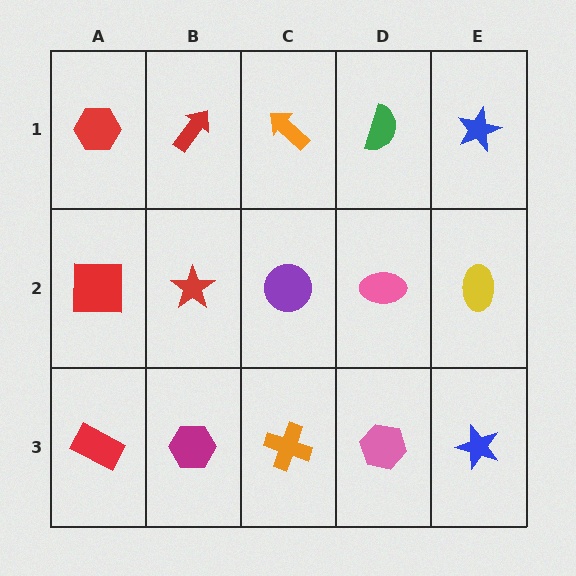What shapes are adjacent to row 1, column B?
A red star (row 2, column B), a red hexagon (row 1, column A), an orange arrow (row 1, column C).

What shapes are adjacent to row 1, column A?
A red square (row 2, column A), a red arrow (row 1, column B).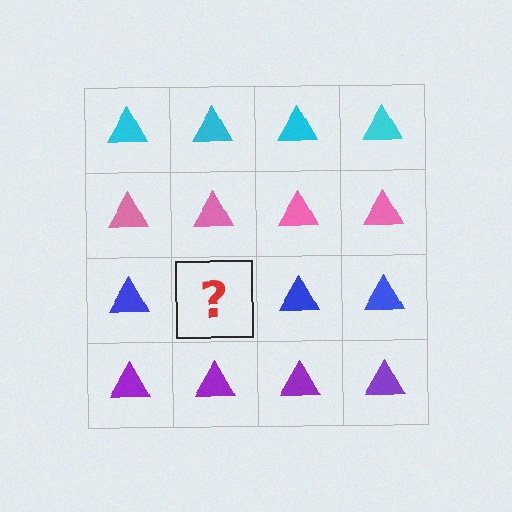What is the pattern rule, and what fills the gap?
The rule is that each row has a consistent color. The gap should be filled with a blue triangle.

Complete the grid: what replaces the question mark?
The question mark should be replaced with a blue triangle.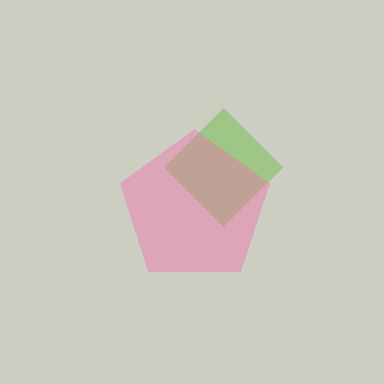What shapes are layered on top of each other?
The layered shapes are: a lime diamond, a pink pentagon.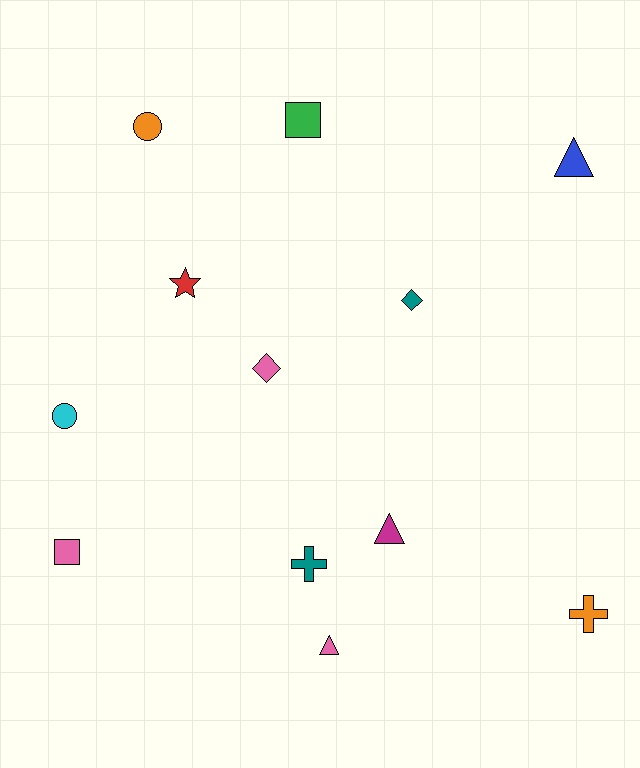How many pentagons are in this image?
There are no pentagons.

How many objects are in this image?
There are 12 objects.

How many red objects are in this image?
There is 1 red object.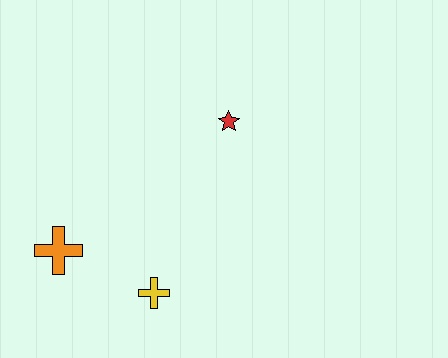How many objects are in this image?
There are 3 objects.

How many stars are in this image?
There is 1 star.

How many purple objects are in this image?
There are no purple objects.